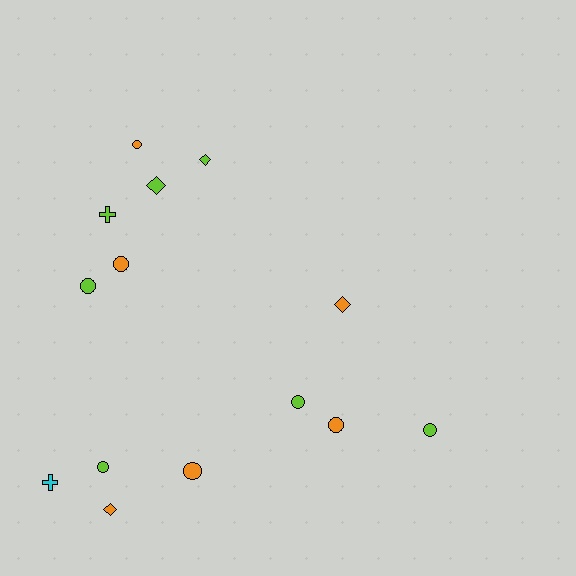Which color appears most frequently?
Lime, with 7 objects.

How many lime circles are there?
There are 4 lime circles.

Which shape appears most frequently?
Circle, with 8 objects.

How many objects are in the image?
There are 14 objects.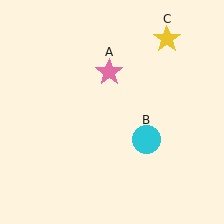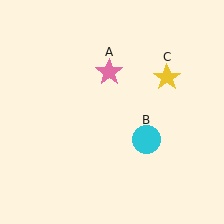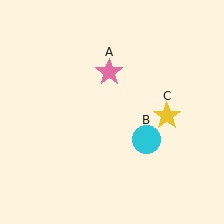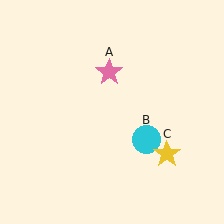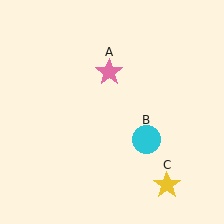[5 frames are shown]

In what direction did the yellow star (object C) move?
The yellow star (object C) moved down.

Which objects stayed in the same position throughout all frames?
Pink star (object A) and cyan circle (object B) remained stationary.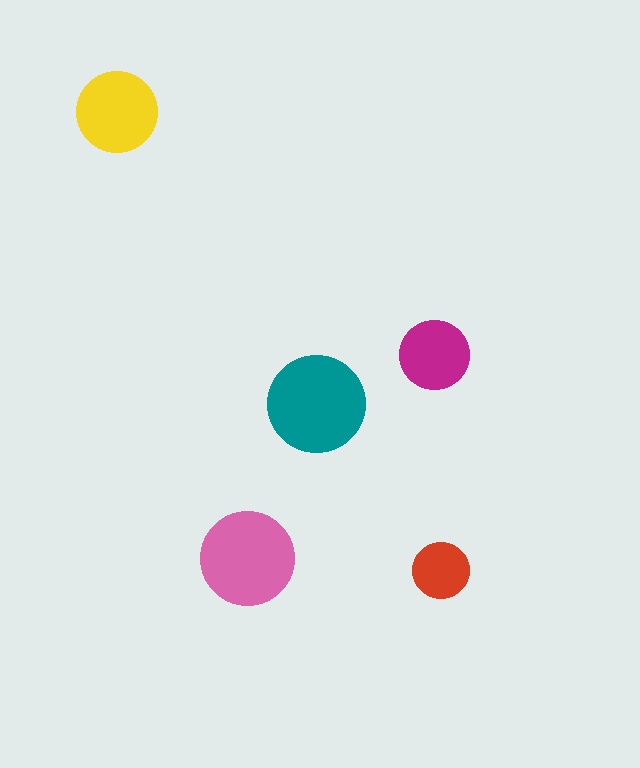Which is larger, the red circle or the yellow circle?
The yellow one.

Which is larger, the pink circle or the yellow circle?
The pink one.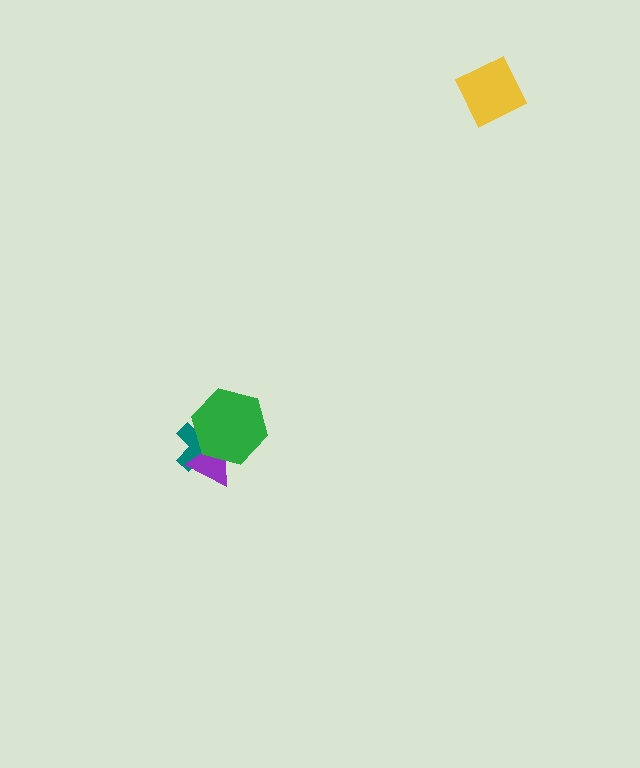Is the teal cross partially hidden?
Yes, it is partially covered by another shape.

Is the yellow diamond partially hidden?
No, no other shape covers it.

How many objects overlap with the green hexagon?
2 objects overlap with the green hexagon.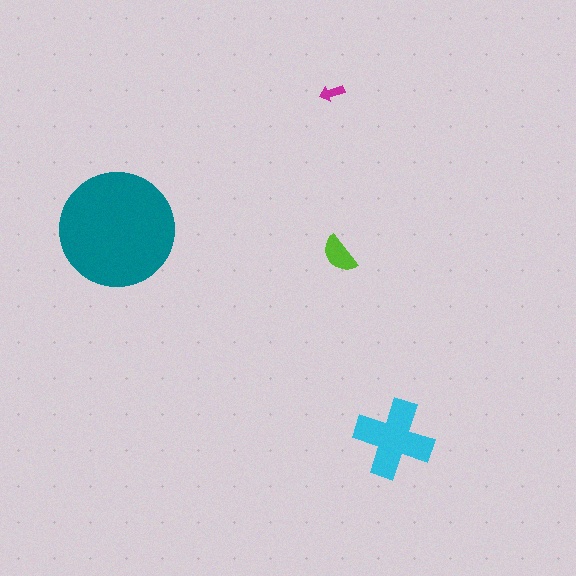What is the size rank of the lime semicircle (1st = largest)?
3rd.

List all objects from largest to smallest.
The teal circle, the cyan cross, the lime semicircle, the magenta arrow.